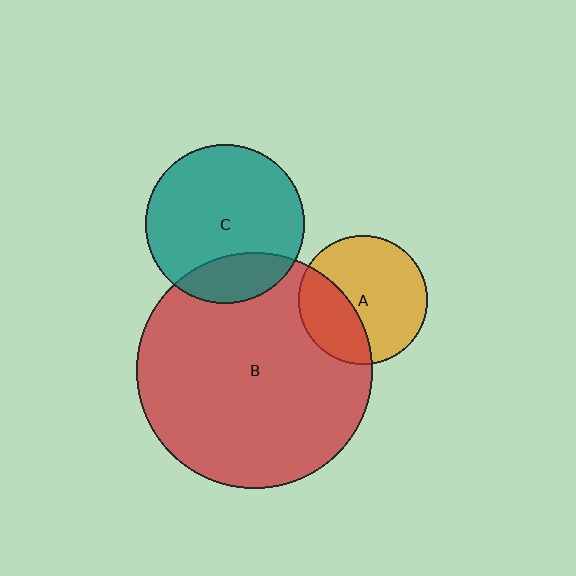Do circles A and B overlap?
Yes.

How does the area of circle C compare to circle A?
Approximately 1.5 times.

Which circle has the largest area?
Circle B (red).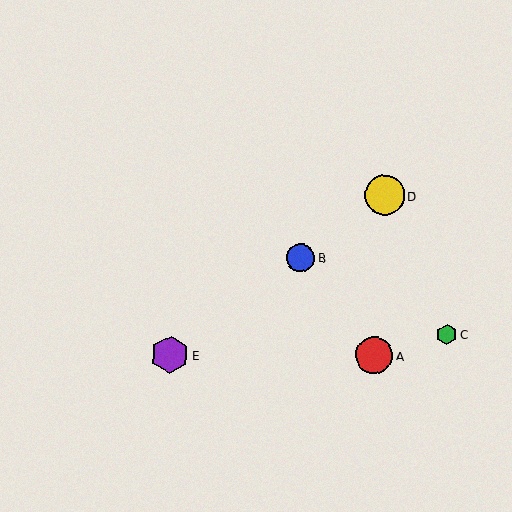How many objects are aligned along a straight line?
3 objects (B, D, E) are aligned along a straight line.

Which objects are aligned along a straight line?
Objects B, D, E are aligned along a straight line.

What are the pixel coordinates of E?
Object E is at (170, 354).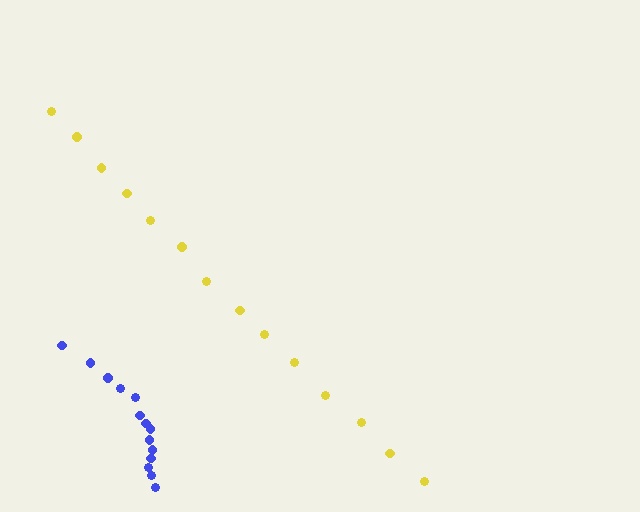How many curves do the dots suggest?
There are 2 distinct paths.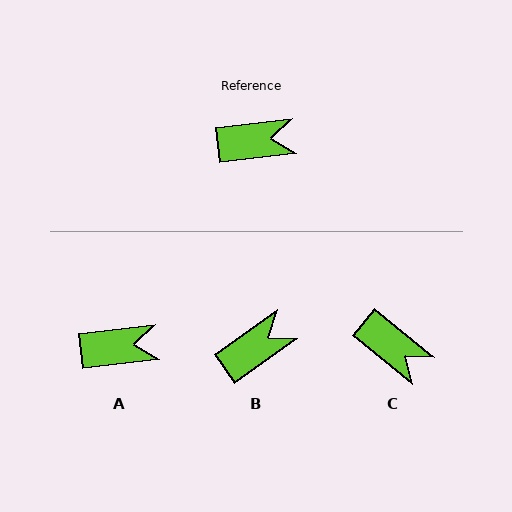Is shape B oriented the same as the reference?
No, it is off by about 29 degrees.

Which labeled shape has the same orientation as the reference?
A.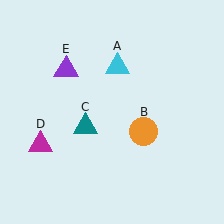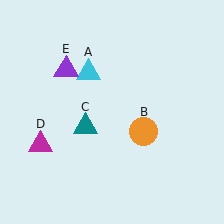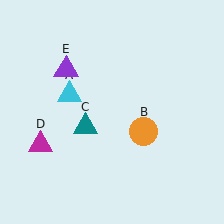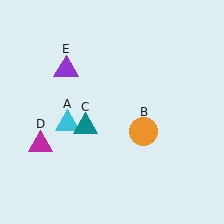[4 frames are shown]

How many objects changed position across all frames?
1 object changed position: cyan triangle (object A).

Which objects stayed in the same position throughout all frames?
Orange circle (object B) and teal triangle (object C) and magenta triangle (object D) and purple triangle (object E) remained stationary.